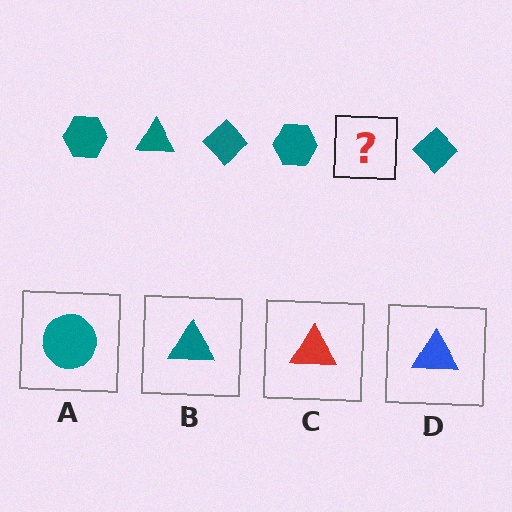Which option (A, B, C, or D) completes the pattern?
B.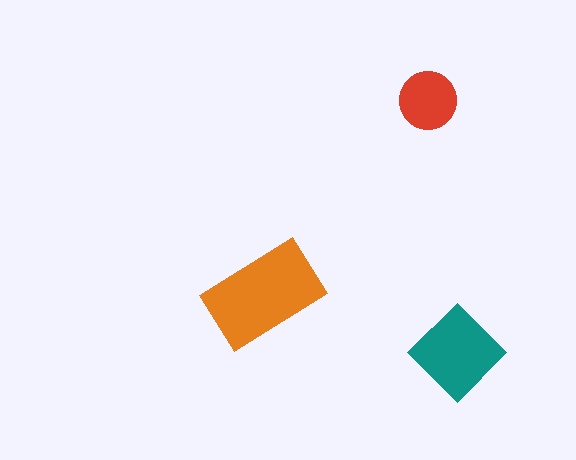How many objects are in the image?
There are 3 objects in the image.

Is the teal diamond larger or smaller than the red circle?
Larger.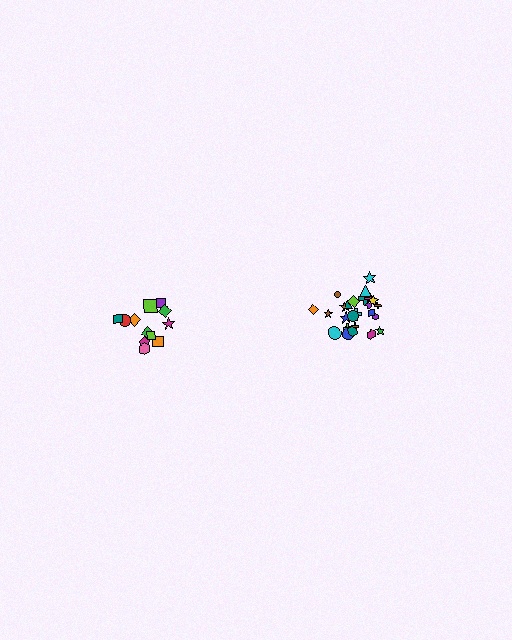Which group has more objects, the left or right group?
The right group.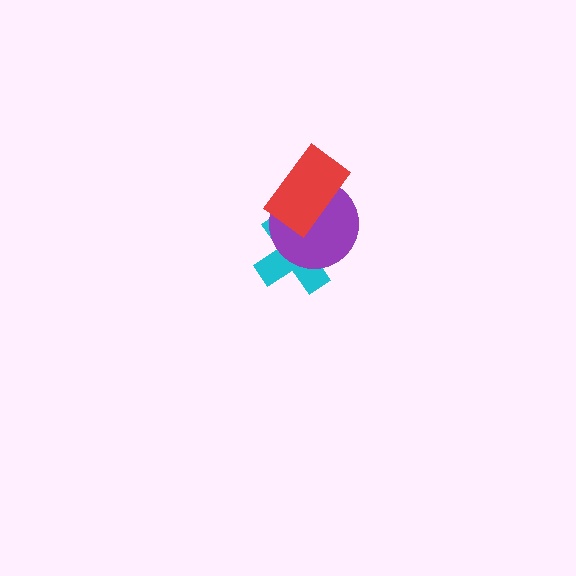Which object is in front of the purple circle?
The red rectangle is in front of the purple circle.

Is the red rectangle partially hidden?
No, no other shape covers it.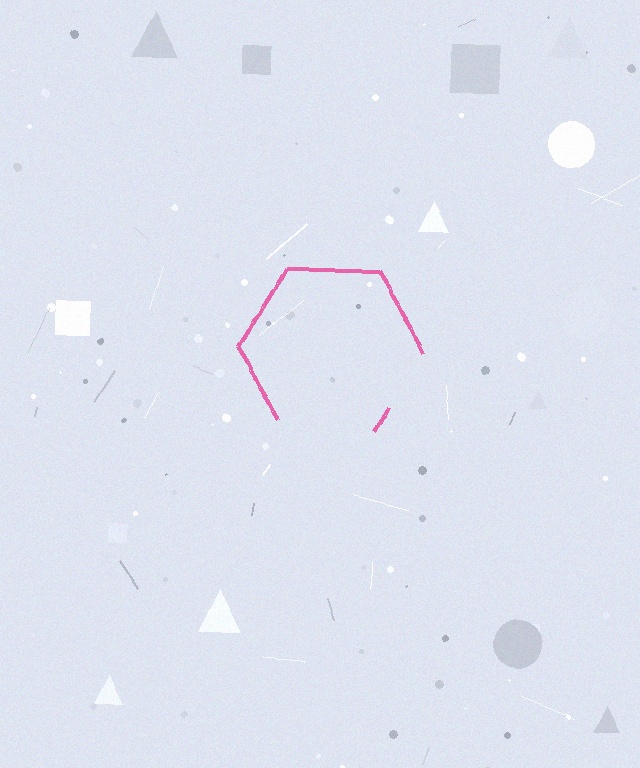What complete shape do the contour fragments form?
The contour fragments form a hexagon.